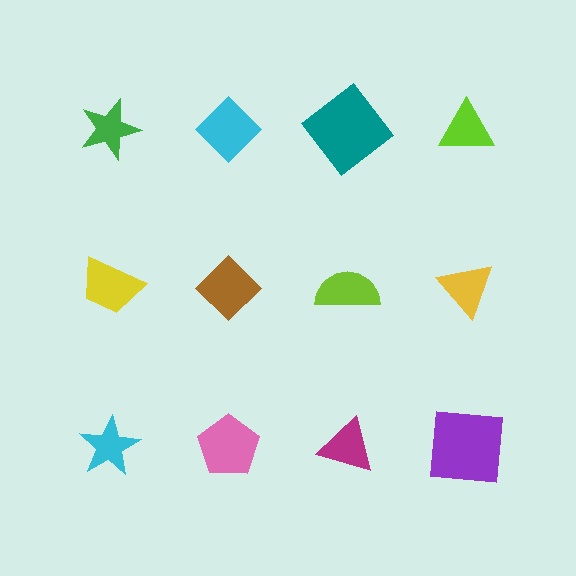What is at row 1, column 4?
A lime triangle.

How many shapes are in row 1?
4 shapes.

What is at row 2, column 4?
A yellow triangle.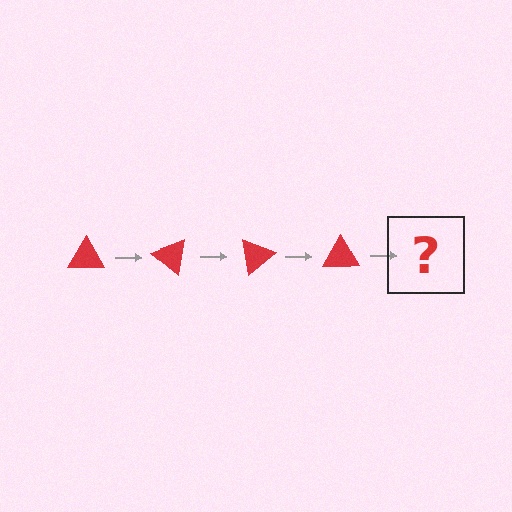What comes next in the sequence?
The next element should be a red triangle rotated 160 degrees.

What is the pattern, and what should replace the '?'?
The pattern is that the triangle rotates 40 degrees each step. The '?' should be a red triangle rotated 160 degrees.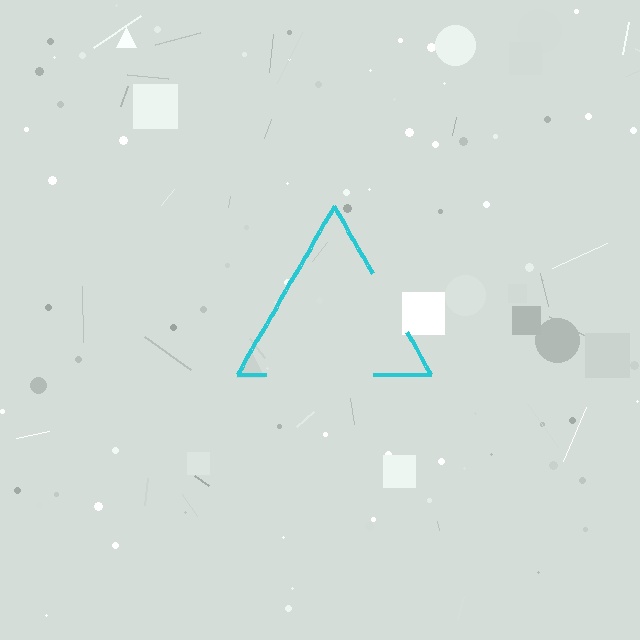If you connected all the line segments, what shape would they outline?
They would outline a triangle.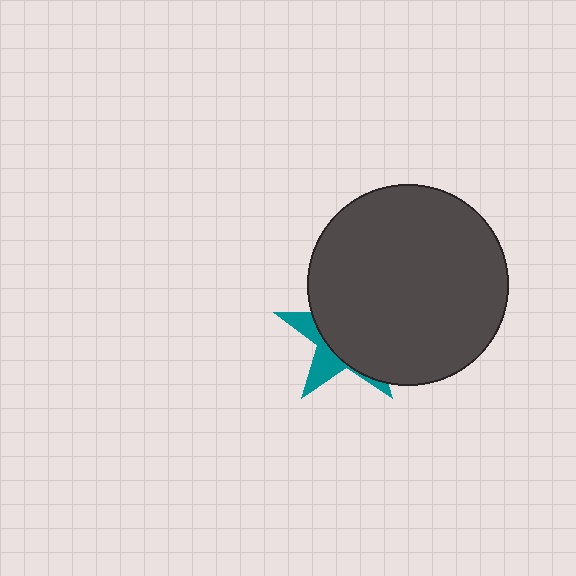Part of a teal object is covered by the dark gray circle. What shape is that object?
It is a star.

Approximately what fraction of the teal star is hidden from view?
Roughly 70% of the teal star is hidden behind the dark gray circle.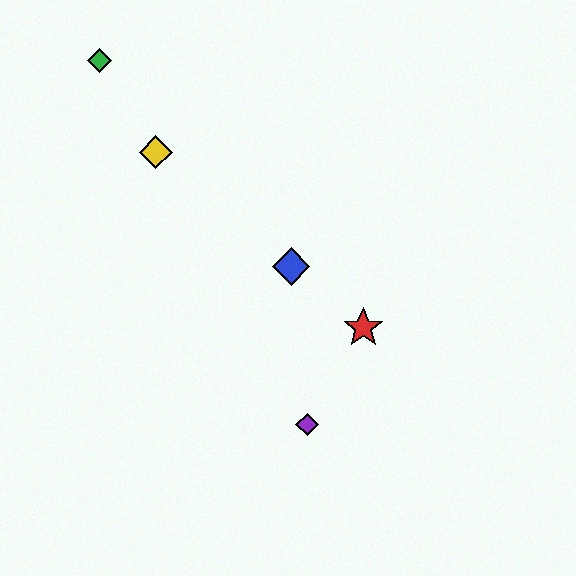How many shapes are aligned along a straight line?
3 shapes (the red star, the blue diamond, the yellow diamond) are aligned along a straight line.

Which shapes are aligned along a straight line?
The red star, the blue diamond, the yellow diamond are aligned along a straight line.